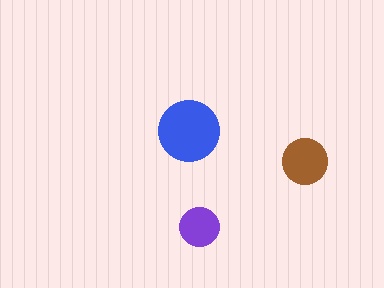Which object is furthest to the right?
The brown circle is rightmost.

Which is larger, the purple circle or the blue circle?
The blue one.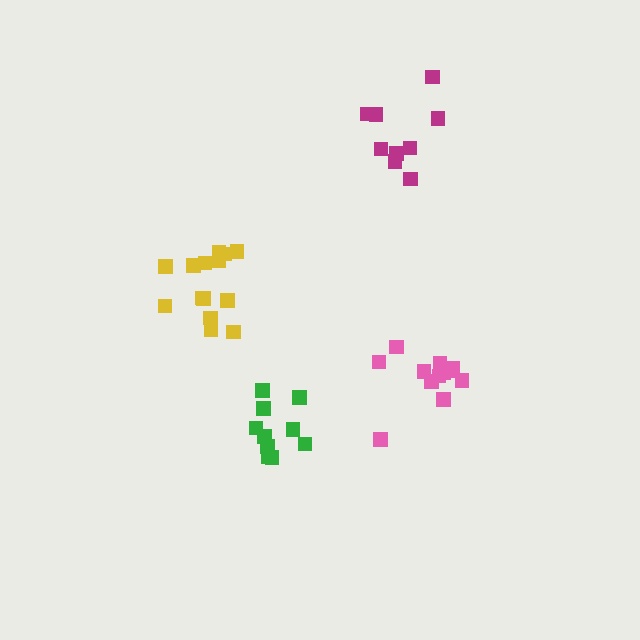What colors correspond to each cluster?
The clusters are colored: magenta, green, pink, yellow.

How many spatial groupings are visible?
There are 4 spatial groupings.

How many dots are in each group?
Group 1: 9 dots, Group 2: 10 dots, Group 3: 12 dots, Group 4: 14 dots (45 total).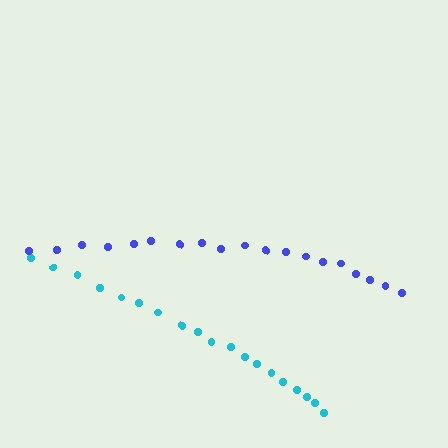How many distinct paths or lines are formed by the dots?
There are 2 distinct paths.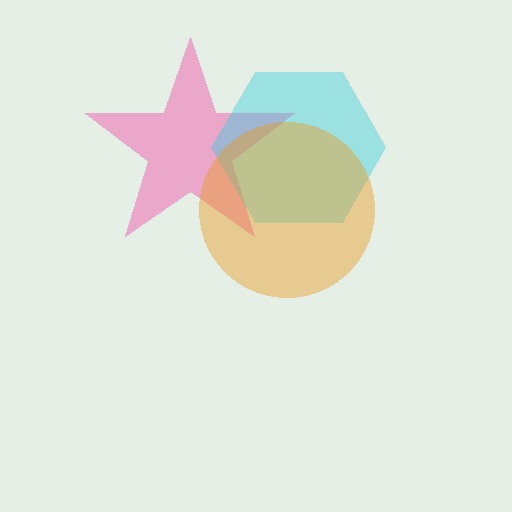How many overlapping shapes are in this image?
There are 3 overlapping shapes in the image.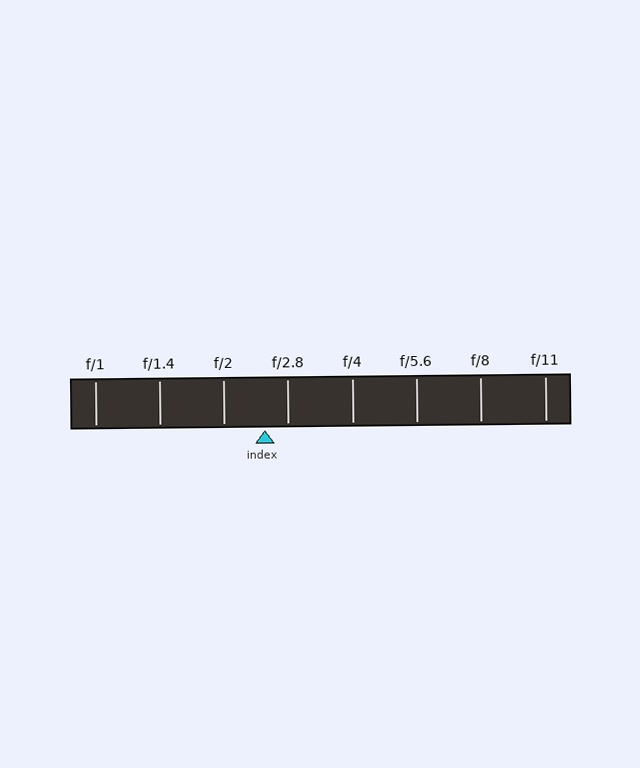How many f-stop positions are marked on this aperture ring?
There are 8 f-stop positions marked.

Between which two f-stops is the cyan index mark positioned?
The index mark is between f/2 and f/2.8.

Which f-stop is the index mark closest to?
The index mark is closest to f/2.8.